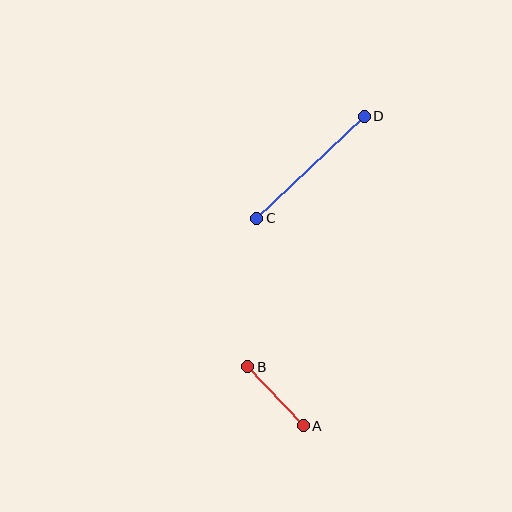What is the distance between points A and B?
The distance is approximately 81 pixels.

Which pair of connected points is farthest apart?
Points C and D are farthest apart.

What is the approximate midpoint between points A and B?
The midpoint is at approximately (275, 396) pixels.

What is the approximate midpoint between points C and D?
The midpoint is at approximately (310, 167) pixels.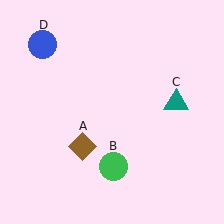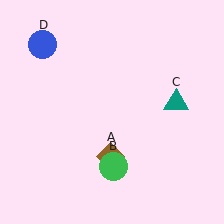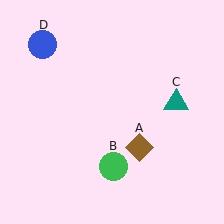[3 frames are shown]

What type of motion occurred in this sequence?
The brown diamond (object A) rotated counterclockwise around the center of the scene.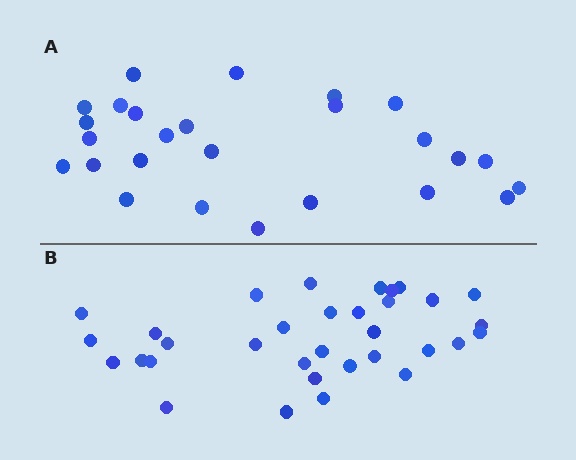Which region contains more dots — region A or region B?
Region B (the bottom region) has more dots.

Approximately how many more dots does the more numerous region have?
Region B has roughly 8 or so more dots than region A.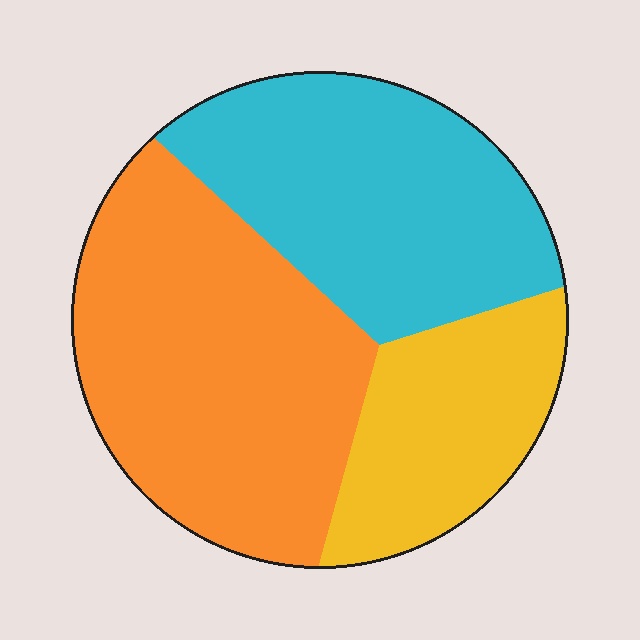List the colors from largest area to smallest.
From largest to smallest: orange, cyan, yellow.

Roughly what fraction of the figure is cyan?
Cyan covers roughly 35% of the figure.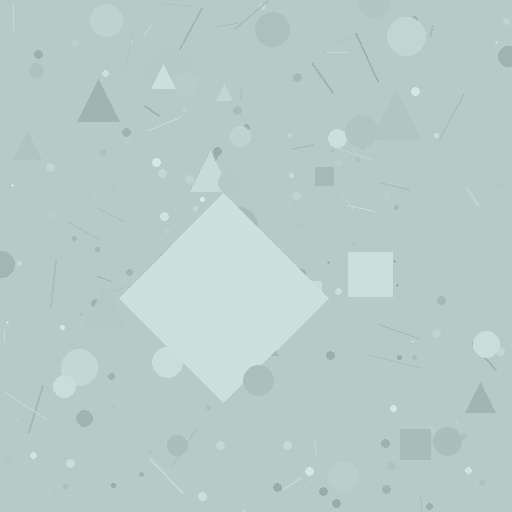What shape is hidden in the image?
A diamond is hidden in the image.